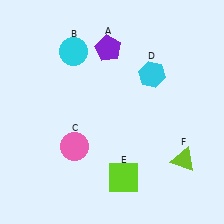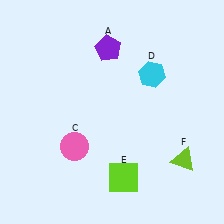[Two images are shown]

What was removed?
The cyan circle (B) was removed in Image 2.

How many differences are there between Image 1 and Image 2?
There is 1 difference between the two images.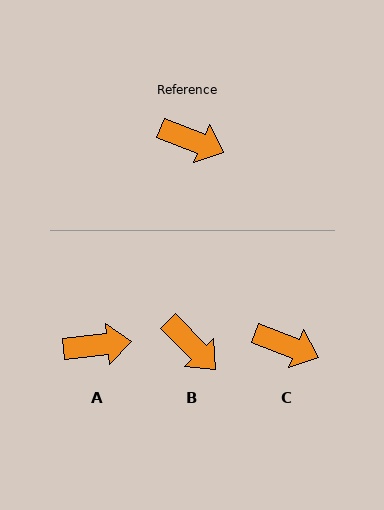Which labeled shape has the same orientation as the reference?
C.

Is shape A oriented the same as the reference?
No, it is off by about 28 degrees.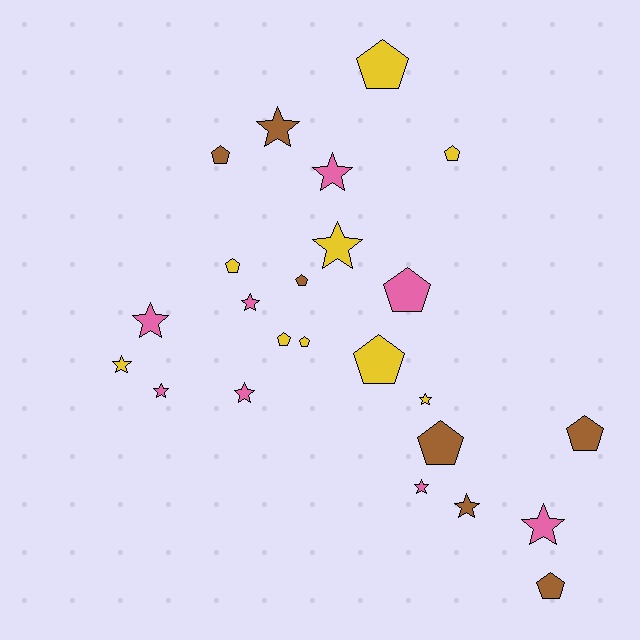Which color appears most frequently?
Yellow, with 9 objects.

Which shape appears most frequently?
Pentagon, with 12 objects.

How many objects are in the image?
There are 24 objects.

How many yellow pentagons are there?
There are 6 yellow pentagons.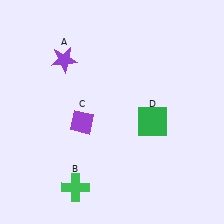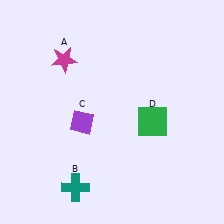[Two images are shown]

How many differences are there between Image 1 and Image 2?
There are 2 differences between the two images.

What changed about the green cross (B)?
In Image 1, B is green. In Image 2, it changed to teal.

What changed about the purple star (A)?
In Image 1, A is purple. In Image 2, it changed to magenta.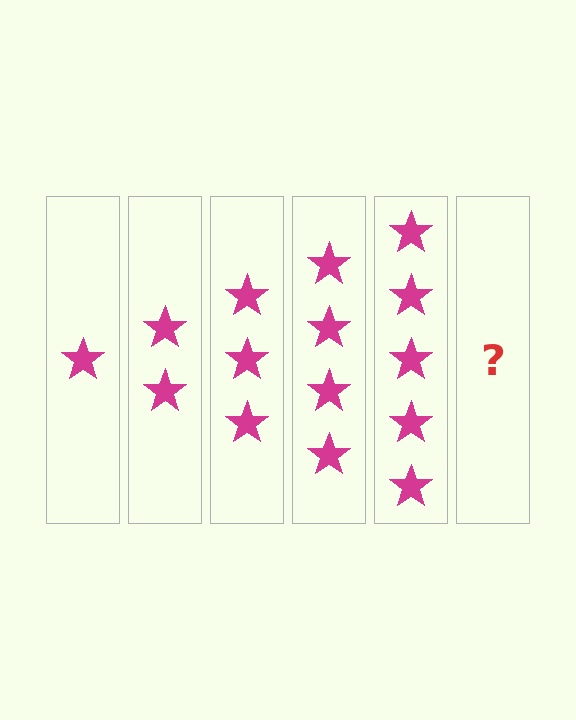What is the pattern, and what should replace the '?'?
The pattern is that each step adds one more star. The '?' should be 6 stars.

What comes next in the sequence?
The next element should be 6 stars.